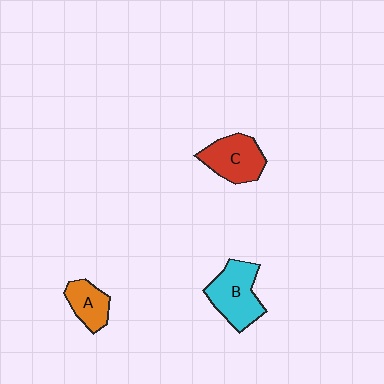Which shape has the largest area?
Shape B (cyan).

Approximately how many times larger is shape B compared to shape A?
Approximately 1.7 times.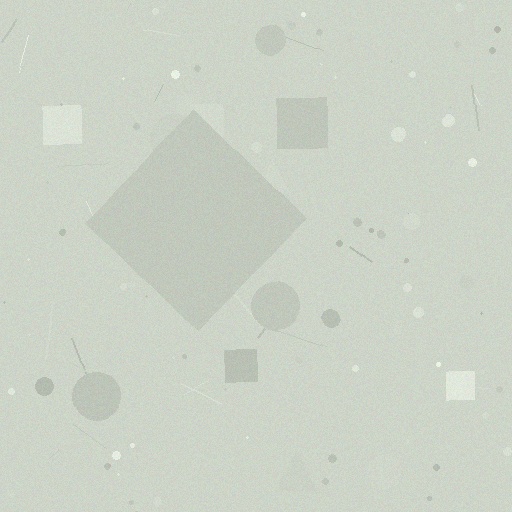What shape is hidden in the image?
A diamond is hidden in the image.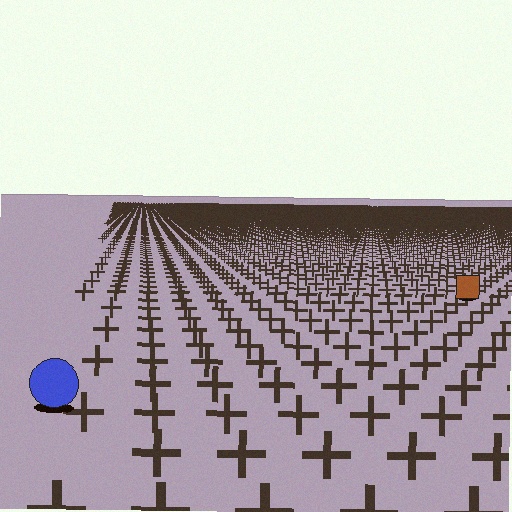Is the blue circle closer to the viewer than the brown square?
Yes. The blue circle is closer — you can tell from the texture gradient: the ground texture is coarser near it.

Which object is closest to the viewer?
The blue circle is closest. The texture marks near it are larger and more spread out.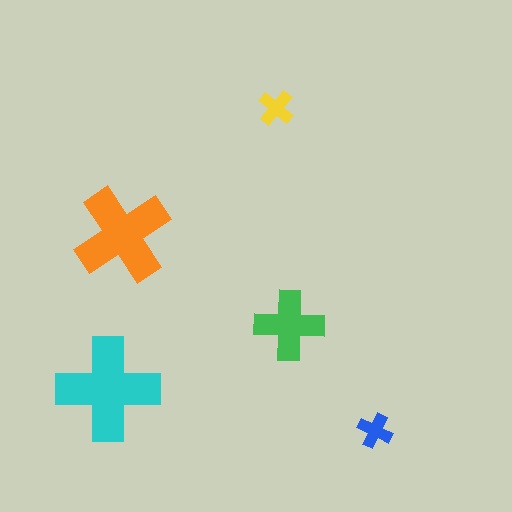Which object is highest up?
The yellow cross is topmost.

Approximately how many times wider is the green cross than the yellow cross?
About 2 times wider.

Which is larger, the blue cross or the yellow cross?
The yellow one.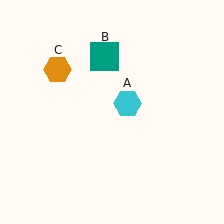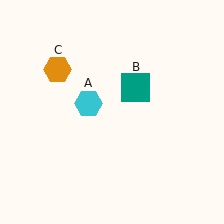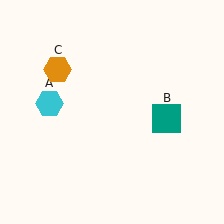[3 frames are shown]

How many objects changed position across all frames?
2 objects changed position: cyan hexagon (object A), teal square (object B).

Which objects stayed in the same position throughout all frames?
Orange hexagon (object C) remained stationary.